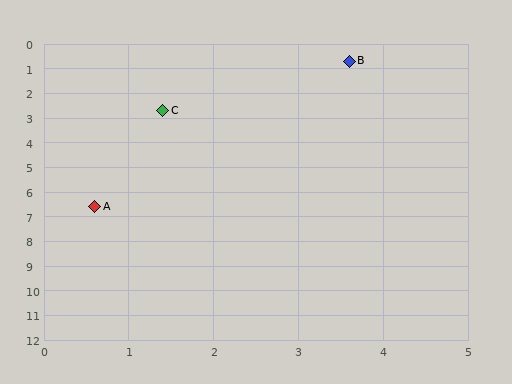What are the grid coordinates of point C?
Point C is at approximately (1.4, 2.7).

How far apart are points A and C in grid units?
Points A and C are about 4.0 grid units apart.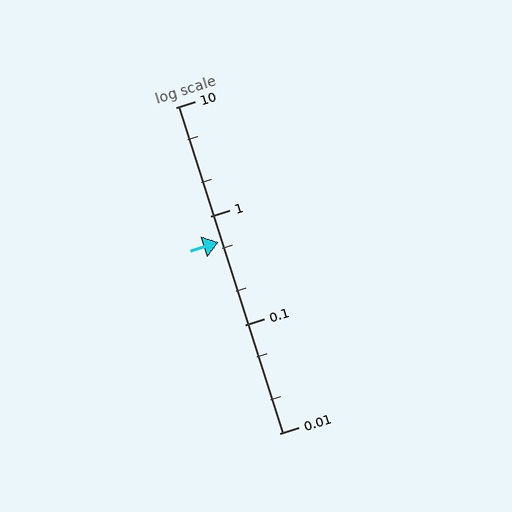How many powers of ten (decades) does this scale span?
The scale spans 3 decades, from 0.01 to 10.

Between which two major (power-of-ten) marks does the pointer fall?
The pointer is between 0.1 and 1.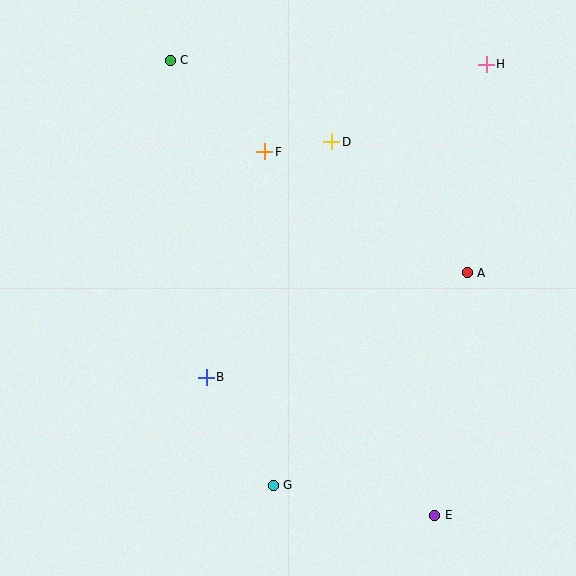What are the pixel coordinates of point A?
Point A is at (467, 273).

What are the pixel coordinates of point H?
Point H is at (486, 65).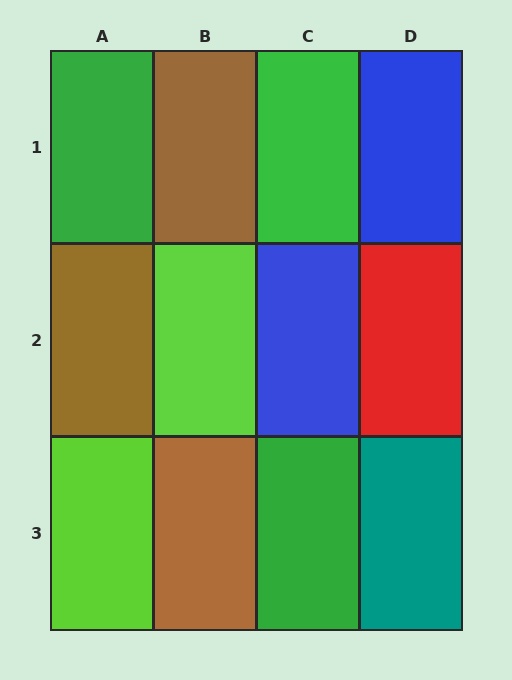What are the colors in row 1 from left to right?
Green, brown, green, blue.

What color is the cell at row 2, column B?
Lime.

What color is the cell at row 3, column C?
Green.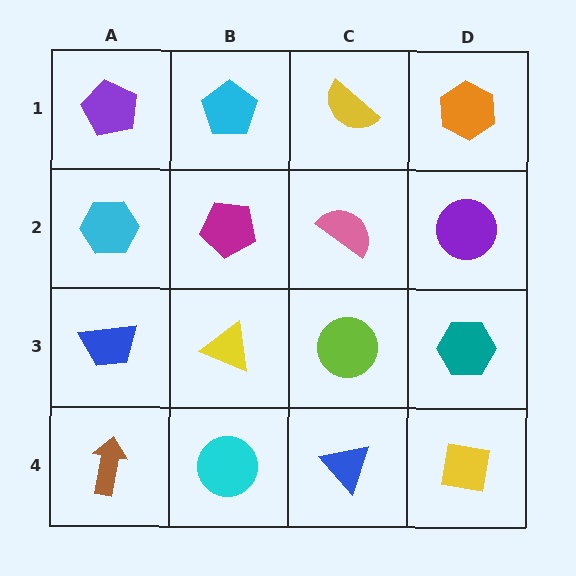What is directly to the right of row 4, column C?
A yellow square.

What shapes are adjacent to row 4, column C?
A lime circle (row 3, column C), a cyan circle (row 4, column B), a yellow square (row 4, column D).